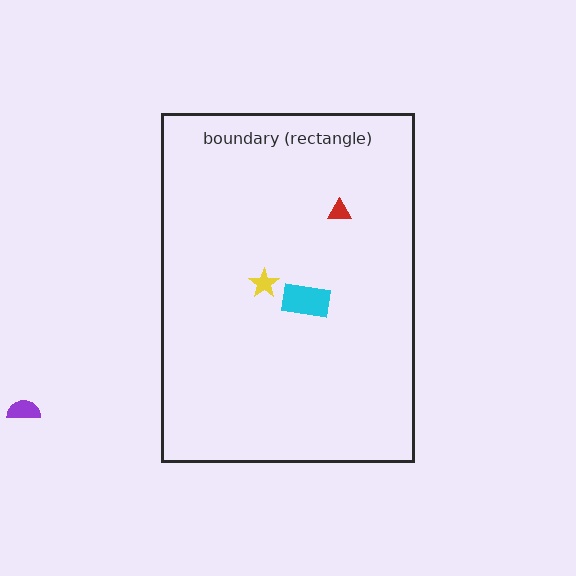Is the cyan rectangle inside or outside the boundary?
Inside.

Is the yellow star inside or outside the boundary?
Inside.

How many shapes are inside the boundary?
3 inside, 1 outside.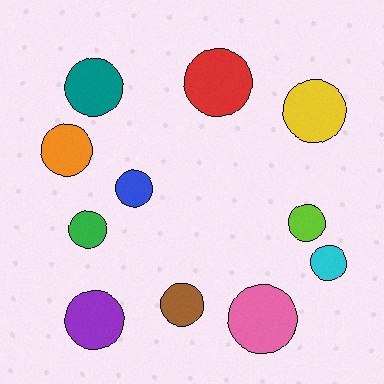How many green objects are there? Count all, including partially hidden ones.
There is 1 green object.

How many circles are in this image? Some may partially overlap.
There are 11 circles.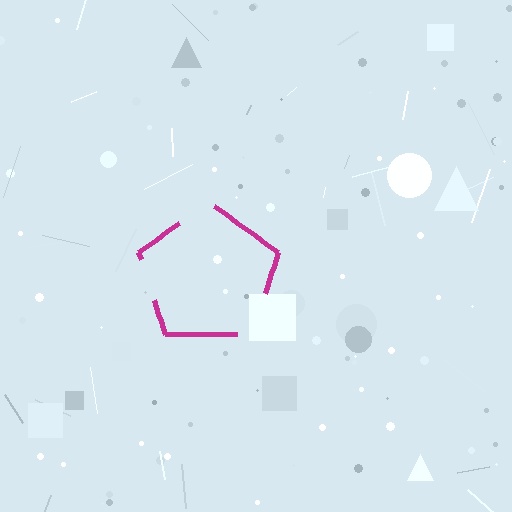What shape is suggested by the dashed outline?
The dashed outline suggests a pentagon.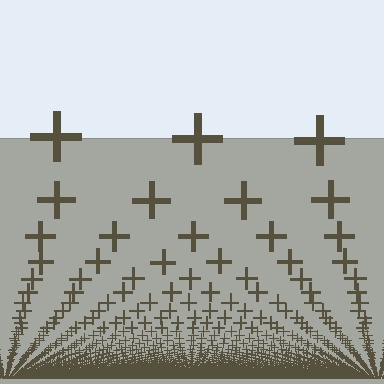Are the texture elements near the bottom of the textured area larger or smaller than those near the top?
Smaller. The gradient is inverted — elements near the bottom are smaller and denser.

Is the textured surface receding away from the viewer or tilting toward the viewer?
The surface appears to tilt toward the viewer. Texture elements get larger and sparser toward the top.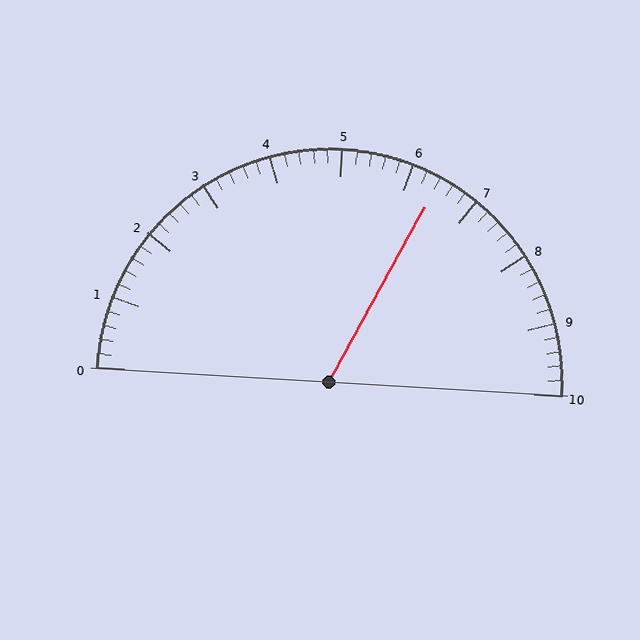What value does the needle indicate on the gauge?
The needle indicates approximately 6.4.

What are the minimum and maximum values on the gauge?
The gauge ranges from 0 to 10.